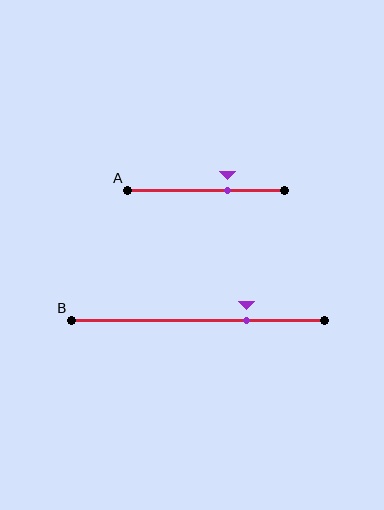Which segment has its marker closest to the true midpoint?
Segment A has its marker closest to the true midpoint.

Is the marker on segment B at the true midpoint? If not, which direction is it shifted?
No, the marker on segment B is shifted to the right by about 19% of the segment length.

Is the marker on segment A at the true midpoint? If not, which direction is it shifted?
No, the marker on segment A is shifted to the right by about 14% of the segment length.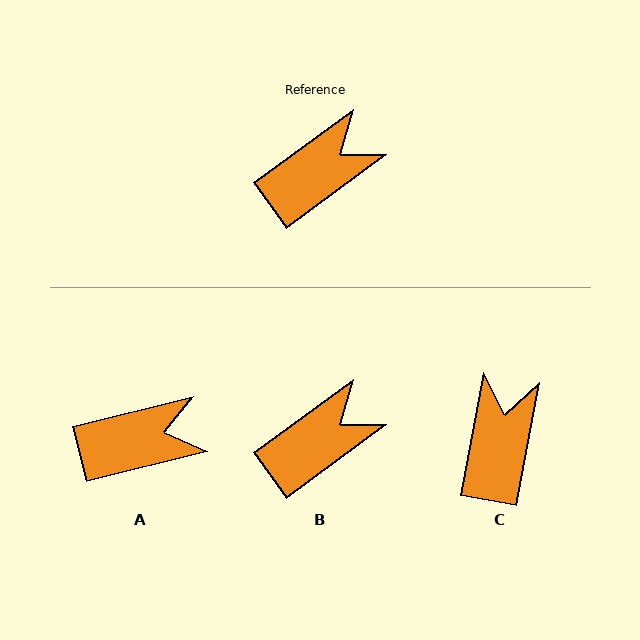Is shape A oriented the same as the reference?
No, it is off by about 22 degrees.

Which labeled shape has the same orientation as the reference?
B.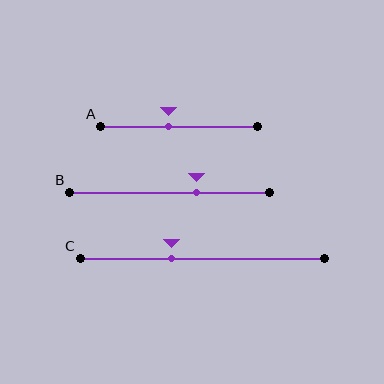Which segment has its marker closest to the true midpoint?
Segment A has its marker closest to the true midpoint.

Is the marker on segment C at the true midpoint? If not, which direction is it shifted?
No, the marker on segment C is shifted to the left by about 12% of the segment length.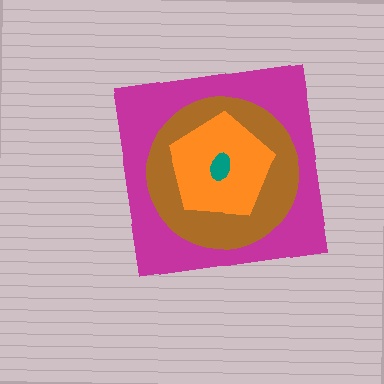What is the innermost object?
The teal ellipse.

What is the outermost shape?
The magenta square.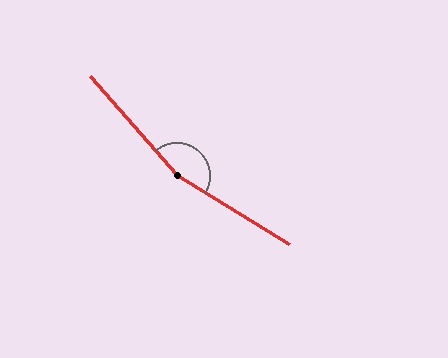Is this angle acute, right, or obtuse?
It is obtuse.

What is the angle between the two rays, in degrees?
Approximately 163 degrees.